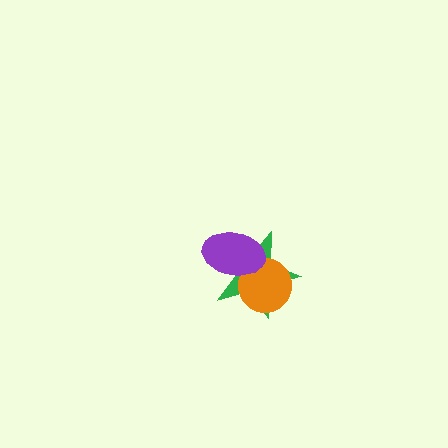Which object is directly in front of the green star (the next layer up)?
The orange circle is directly in front of the green star.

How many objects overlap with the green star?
2 objects overlap with the green star.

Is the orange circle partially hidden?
Yes, it is partially covered by another shape.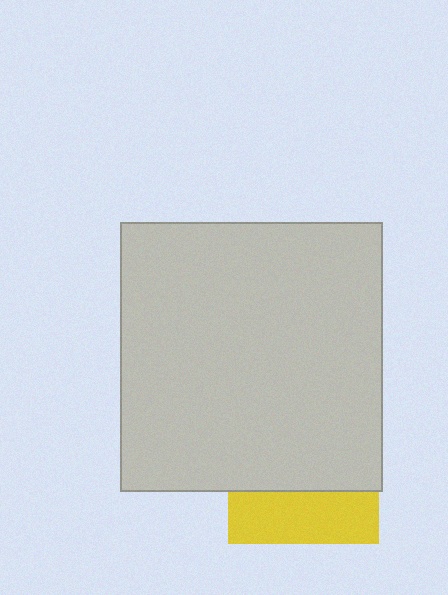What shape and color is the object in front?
The object in front is a light gray rectangle.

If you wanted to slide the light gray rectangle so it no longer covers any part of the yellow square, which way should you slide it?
Slide it up — that is the most direct way to separate the two shapes.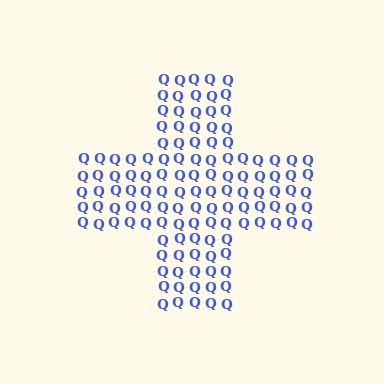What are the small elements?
The small elements are letter Q's.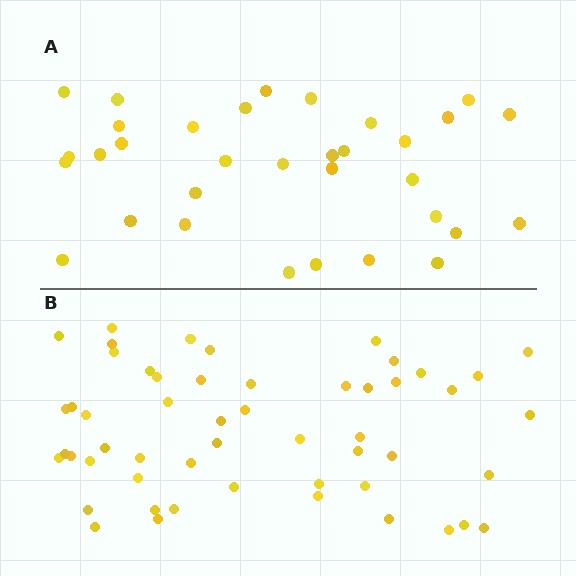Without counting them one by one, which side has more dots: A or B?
Region B (the bottom region) has more dots.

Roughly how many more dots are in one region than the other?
Region B has approximately 20 more dots than region A.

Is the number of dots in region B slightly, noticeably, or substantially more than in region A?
Region B has substantially more. The ratio is roughly 1.6 to 1.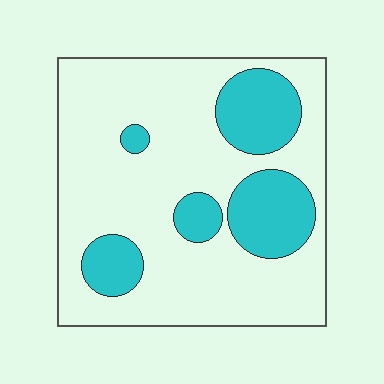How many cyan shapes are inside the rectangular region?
5.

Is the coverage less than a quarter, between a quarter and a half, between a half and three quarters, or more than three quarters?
Less than a quarter.